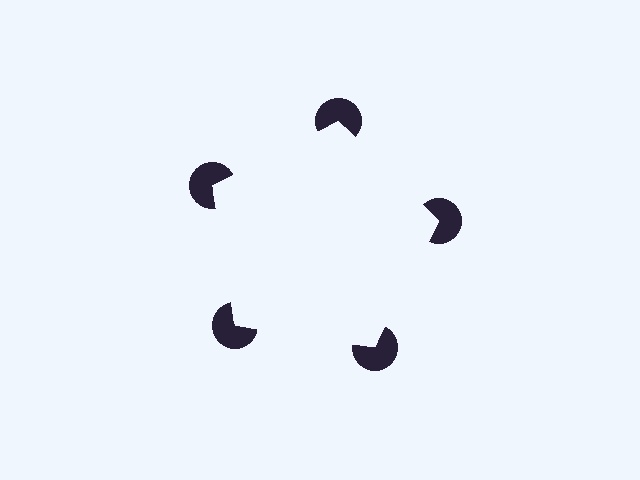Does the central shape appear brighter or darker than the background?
It typically appears slightly brighter than the background, even though no actual brightness change is drawn.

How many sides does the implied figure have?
5 sides.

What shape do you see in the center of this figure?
An illusory pentagon — its edges are inferred from the aligned wedge cuts in the pac-man discs, not physically drawn.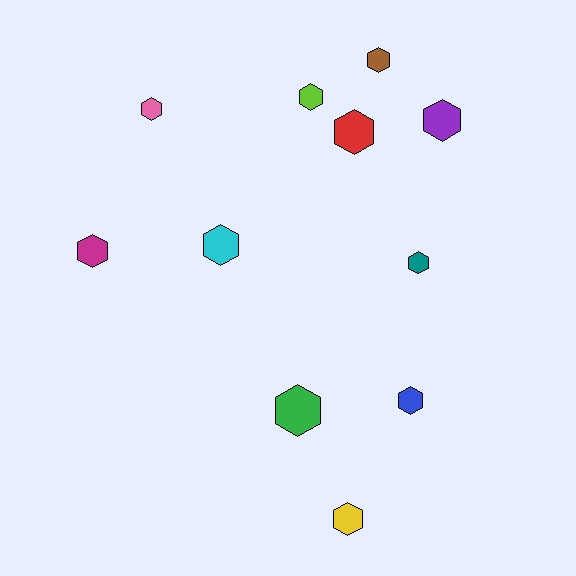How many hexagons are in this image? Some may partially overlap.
There are 11 hexagons.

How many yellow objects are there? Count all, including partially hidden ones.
There is 1 yellow object.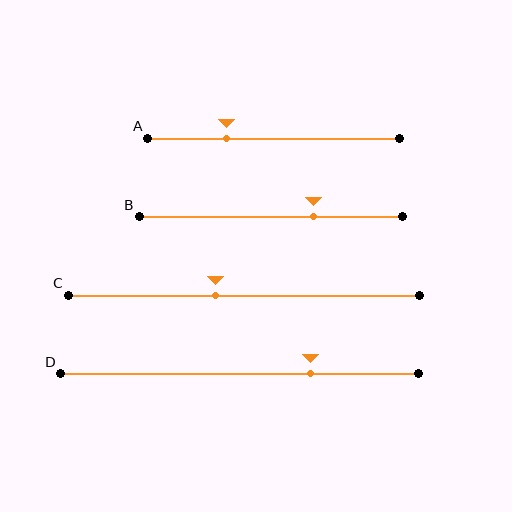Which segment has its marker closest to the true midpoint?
Segment C has its marker closest to the true midpoint.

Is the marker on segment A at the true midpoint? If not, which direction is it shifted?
No, the marker on segment A is shifted to the left by about 19% of the segment length.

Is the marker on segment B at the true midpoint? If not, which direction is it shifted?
No, the marker on segment B is shifted to the right by about 16% of the segment length.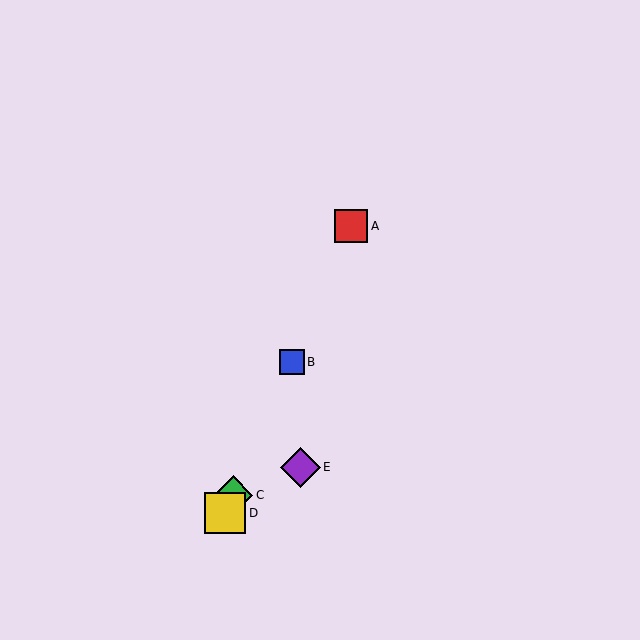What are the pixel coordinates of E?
Object E is at (300, 467).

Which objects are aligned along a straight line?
Objects A, B, C, D are aligned along a straight line.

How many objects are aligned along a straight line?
4 objects (A, B, C, D) are aligned along a straight line.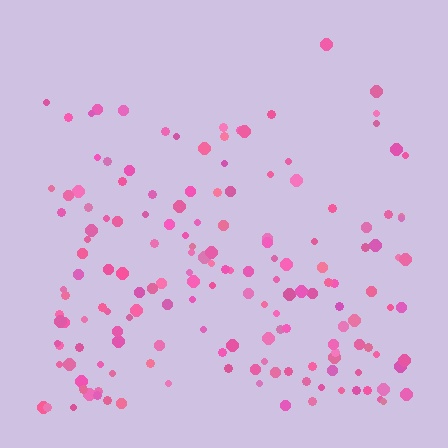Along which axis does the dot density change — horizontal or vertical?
Vertical.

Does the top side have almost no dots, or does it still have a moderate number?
Still a moderate number, just noticeably fewer than the bottom.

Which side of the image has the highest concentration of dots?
The bottom.